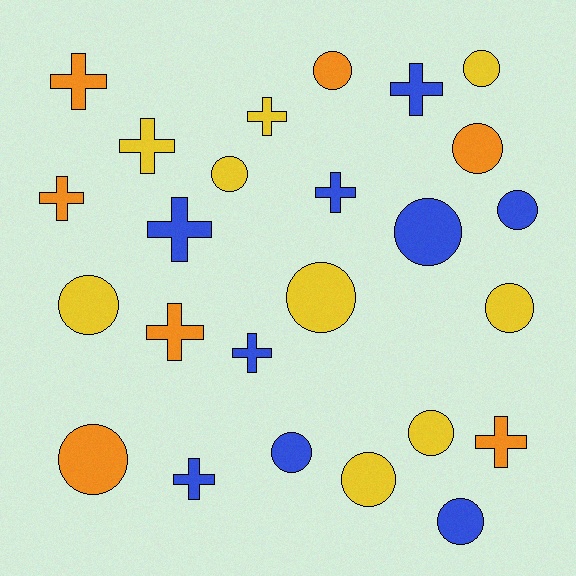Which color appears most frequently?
Yellow, with 9 objects.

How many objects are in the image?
There are 25 objects.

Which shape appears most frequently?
Circle, with 14 objects.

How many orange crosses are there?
There are 4 orange crosses.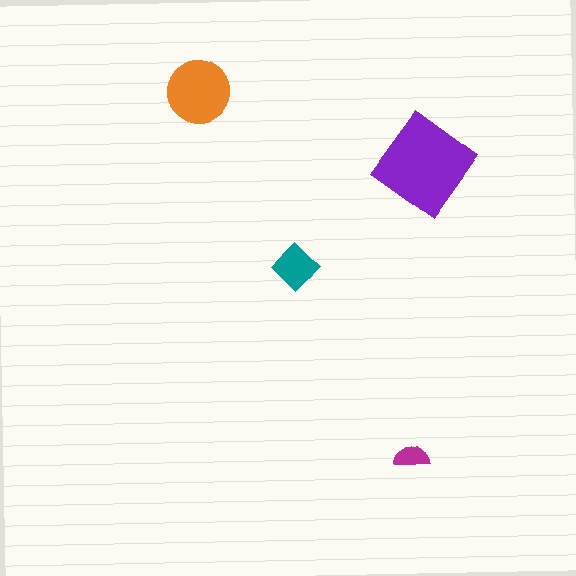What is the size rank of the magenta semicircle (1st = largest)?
4th.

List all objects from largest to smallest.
The purple diamond, the orange circle, the teal diamond, the magenta semicircle.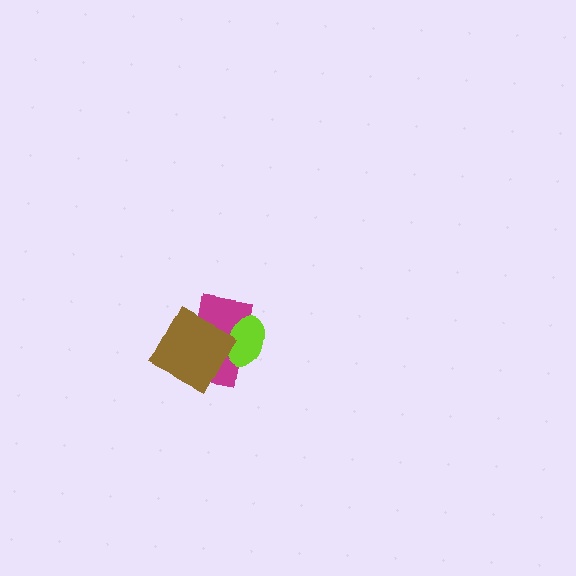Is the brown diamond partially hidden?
No, no other shape covers it.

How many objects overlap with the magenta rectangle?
2 objects overlap with the magenta rectangle.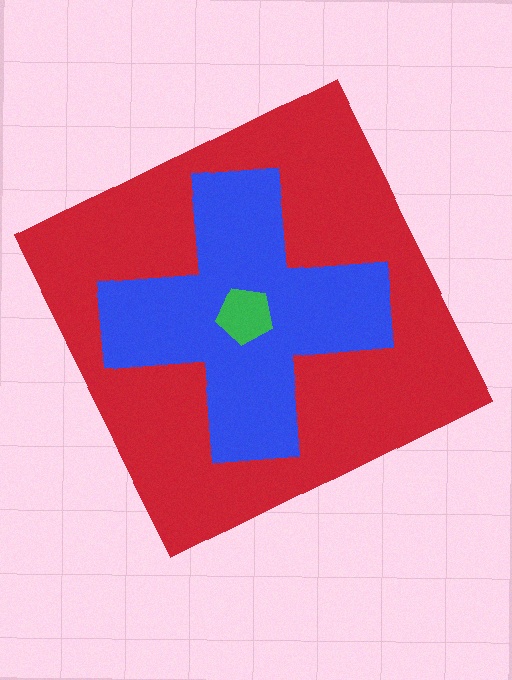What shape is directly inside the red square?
The blue cross.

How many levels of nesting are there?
3.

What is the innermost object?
The green pentagon.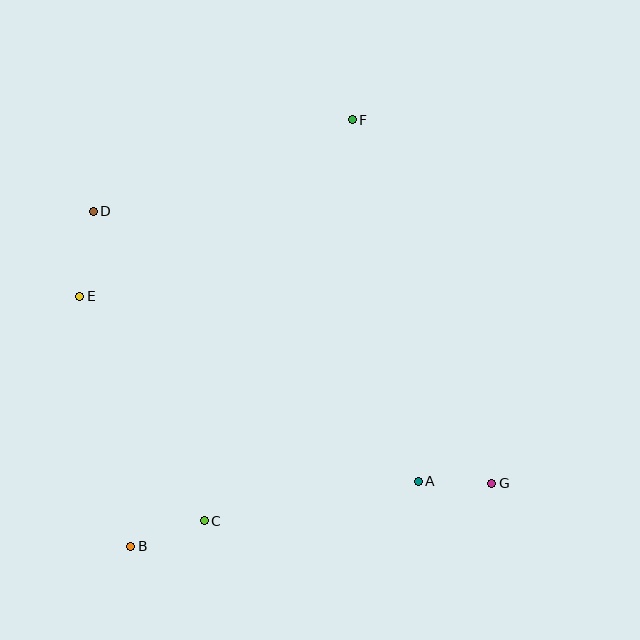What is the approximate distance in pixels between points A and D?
The distance between A and D is approximately 423 pixels.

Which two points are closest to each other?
Points A and G are closest to each other.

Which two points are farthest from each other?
Points D and G are farthest from each other.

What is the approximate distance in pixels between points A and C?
The distance between A and C is approximately 217 pixels.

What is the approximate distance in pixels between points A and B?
The distance between A and B is approximately 295 pixels.